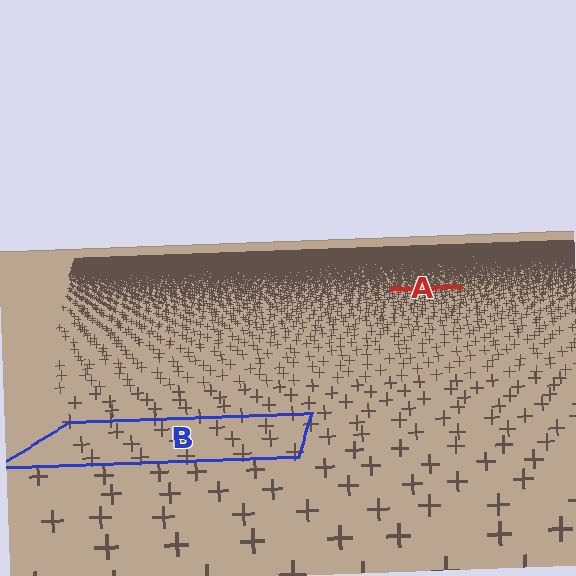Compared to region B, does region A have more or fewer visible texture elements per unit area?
Region A has more texture elements per unit area — they are packed more densely because it is farther away.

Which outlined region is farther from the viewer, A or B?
Region A is farther from the viewer — the texture elements inside it appear smaller and more densely packed.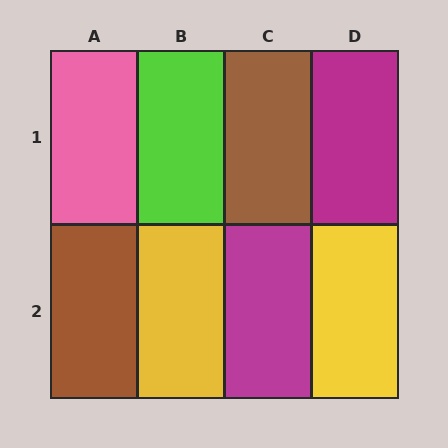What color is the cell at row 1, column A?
Pink.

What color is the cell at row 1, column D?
Magenta.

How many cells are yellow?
2 cells are yellow.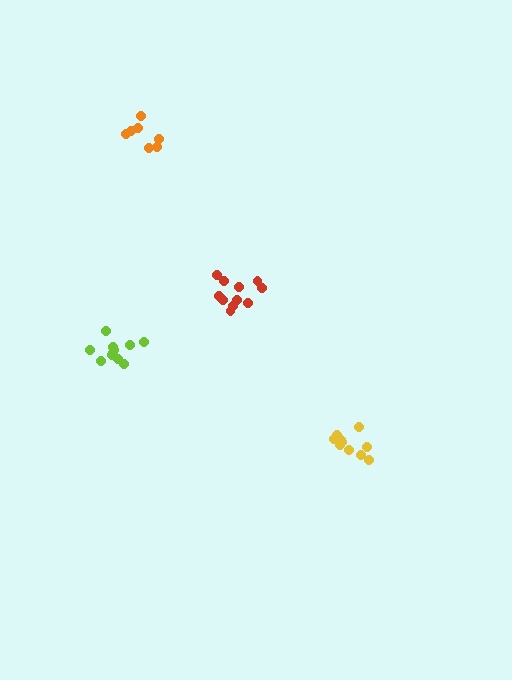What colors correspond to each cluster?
The clusters are colored: red, orange, lime, yellow.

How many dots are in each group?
Group 1: 11 dots, Group 2: 7 dots, Group 3: 11 dots, Group 4: 10 dots (39 total).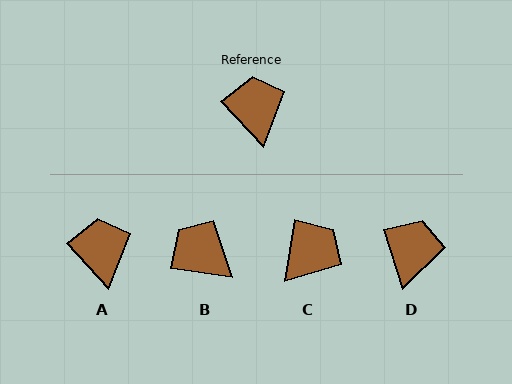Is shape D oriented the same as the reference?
No, it is off by about 25 degrees.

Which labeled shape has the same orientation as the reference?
A.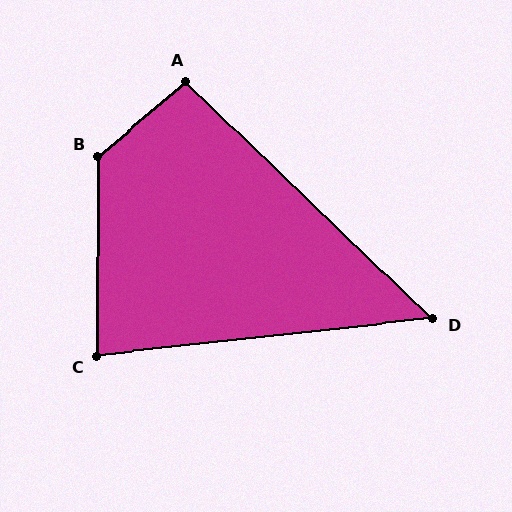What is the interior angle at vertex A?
Approximately 96 degrees (obtuse).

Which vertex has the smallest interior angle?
D, at approximately 50 degrees.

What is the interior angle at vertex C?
Approximately 84 degrees (acute).